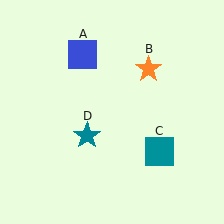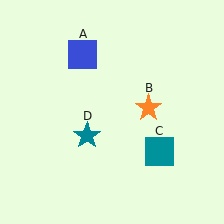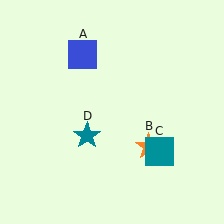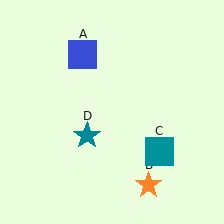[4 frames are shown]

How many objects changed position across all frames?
1 object changed position: orange star (object B).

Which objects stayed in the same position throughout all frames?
Blue square (object A) and teal square (object C) and teal star (object D) remained stationary.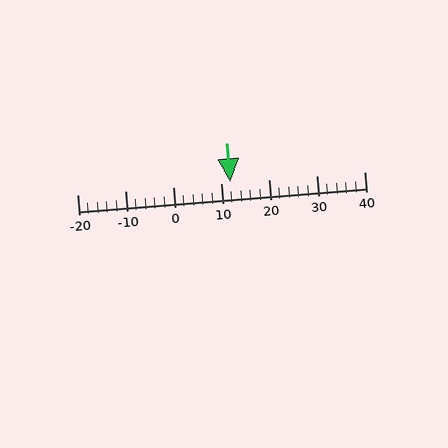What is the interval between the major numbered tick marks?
The major tick marks are spaced 10 units apart.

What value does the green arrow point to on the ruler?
The green arrow points to approximately 12.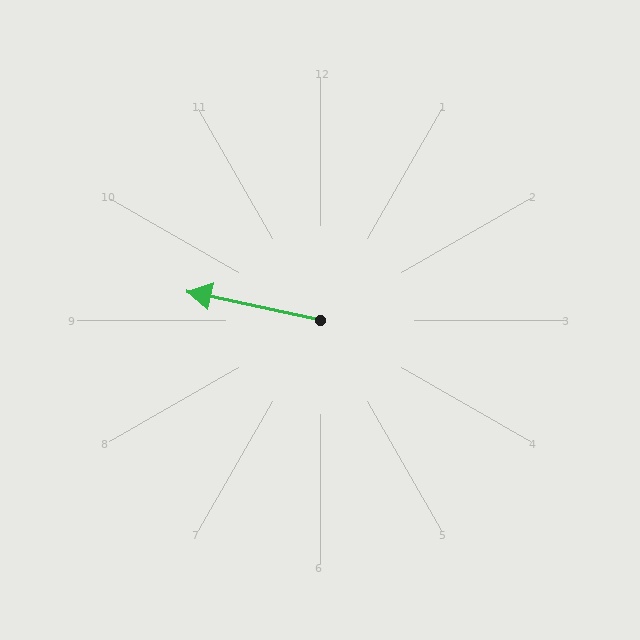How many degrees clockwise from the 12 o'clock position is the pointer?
Approximately 282 degrees.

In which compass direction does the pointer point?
West.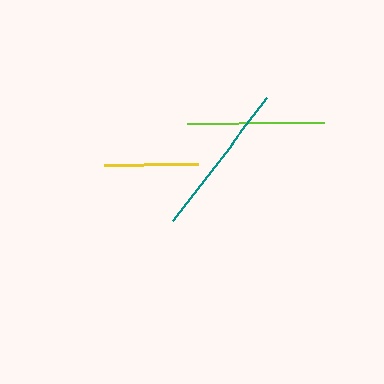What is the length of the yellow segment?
The yellow segment is approximately 94 pixels long.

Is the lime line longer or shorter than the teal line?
The teal line is longer than the lime line.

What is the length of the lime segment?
The lime segment is approximately 137 pixels long.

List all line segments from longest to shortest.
From longest to shortest: teal, lime, yellow.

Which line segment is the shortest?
The yellow line is the shortest at approximately 94 pixels.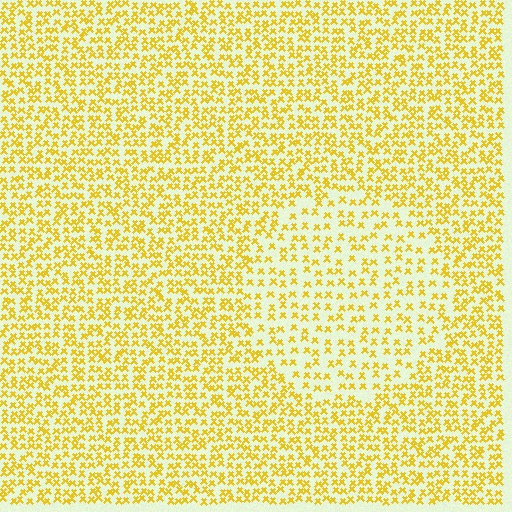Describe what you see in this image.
The image contains small yellow elements arranged at two different densities. A circle-shaped region is visible where the elements are less densely packed than the surrounding area.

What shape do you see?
I see a circle.